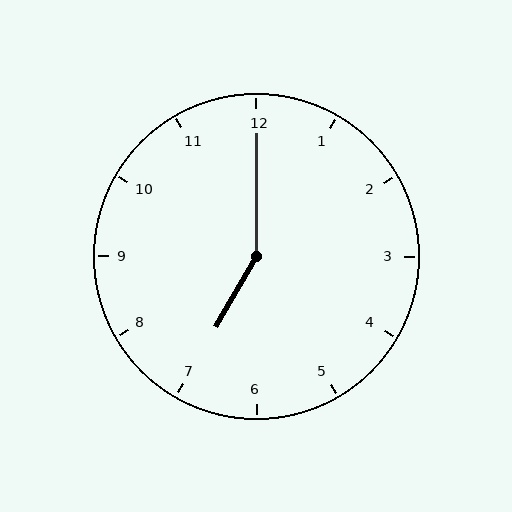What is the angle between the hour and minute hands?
Approximately 150 degrees.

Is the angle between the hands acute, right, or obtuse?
It is obtuse.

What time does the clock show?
7:00.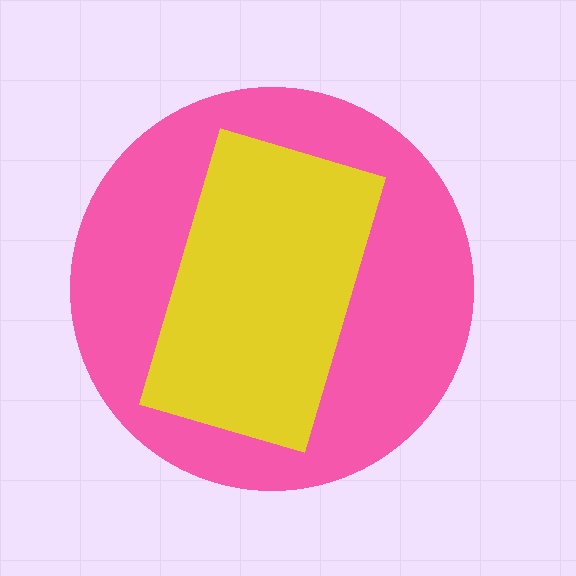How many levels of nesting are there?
2.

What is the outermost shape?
The pink circle.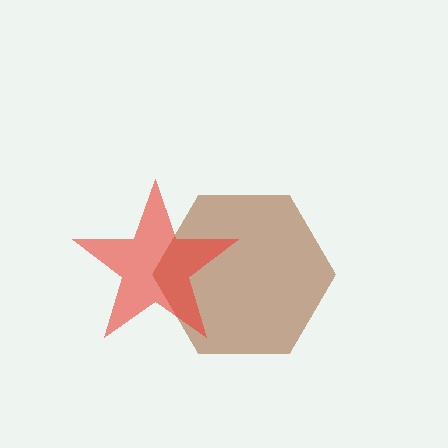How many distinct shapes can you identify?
There are 2 distinct shapes: a brown hexagon, a red star.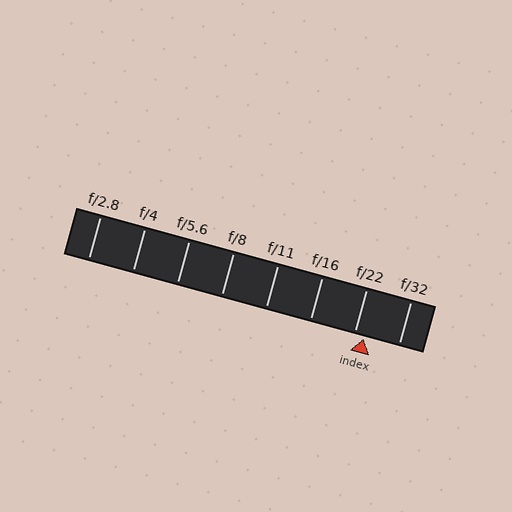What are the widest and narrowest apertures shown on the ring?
The widest aperture shown is f/2.8 and the narrowest is f/32.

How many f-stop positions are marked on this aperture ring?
There are 8 f-stop positions marked.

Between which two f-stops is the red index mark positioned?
The index mark is between f/22 and f/32.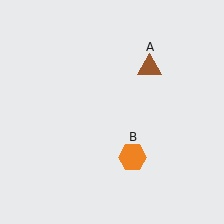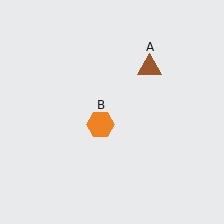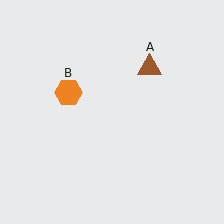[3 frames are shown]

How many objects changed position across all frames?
1 object changed position: orange hexagon (object B).